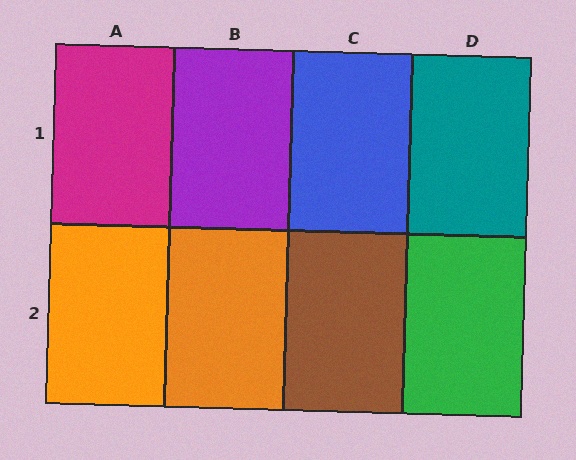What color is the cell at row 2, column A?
Orange.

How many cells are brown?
1 cell is brown.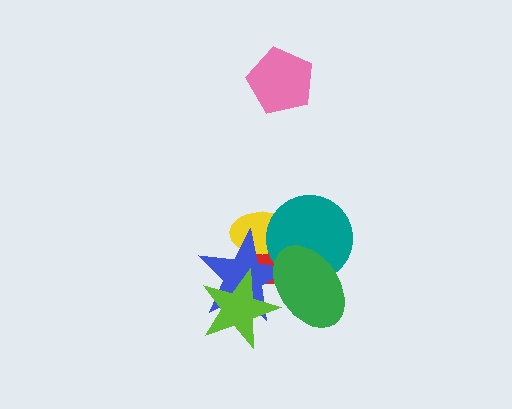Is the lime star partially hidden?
No, no other shape covers it.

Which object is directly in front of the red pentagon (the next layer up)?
The yellow ellipse is directly in front of the red pentagon.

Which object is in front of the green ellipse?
The lime star is in front of the green ellipse.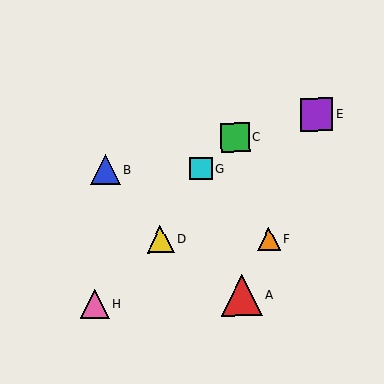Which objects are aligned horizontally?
Objects B, G are aligned horizontally.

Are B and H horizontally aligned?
No, B is at y≈170 and H is at y≈304.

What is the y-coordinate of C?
Object C is at y≈138.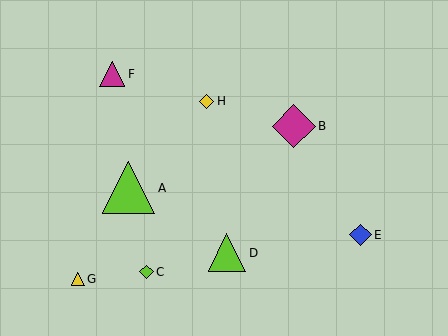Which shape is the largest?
The lime triangle (labeled A) is the largest.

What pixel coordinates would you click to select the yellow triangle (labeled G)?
Click at (78, 279) to select the yellow triangle G.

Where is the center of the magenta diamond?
The center of the magenta diamond is at (294, 126).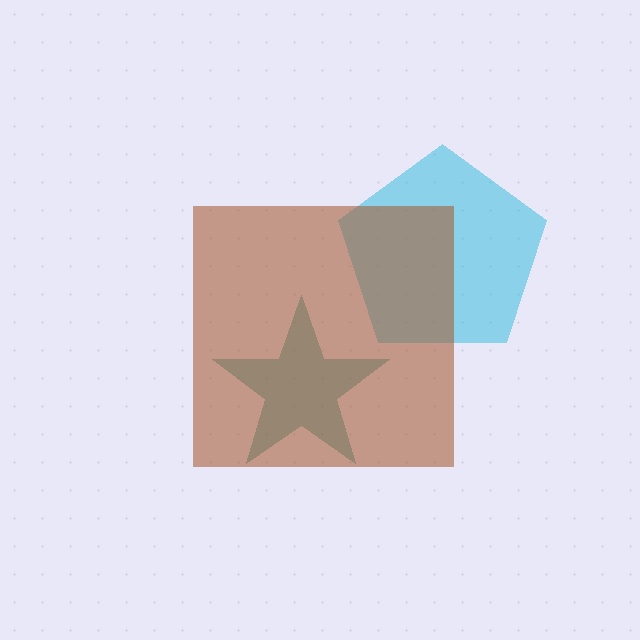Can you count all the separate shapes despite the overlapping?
Yes, there are 3 separate shapes.